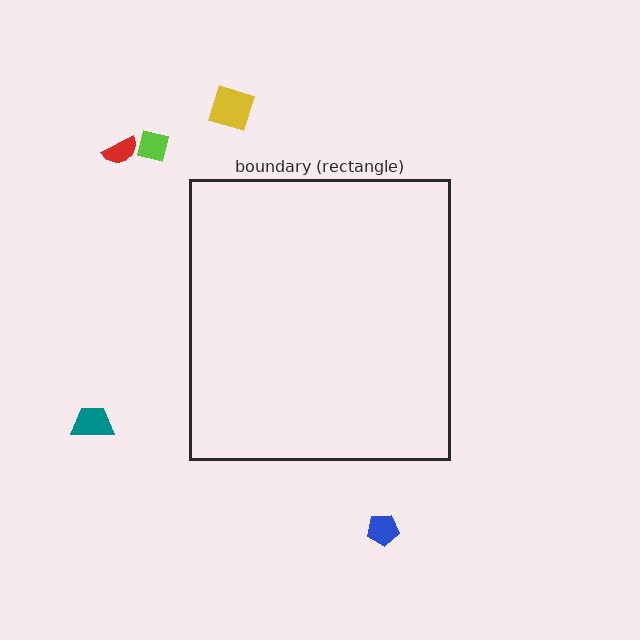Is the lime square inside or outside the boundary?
Outside.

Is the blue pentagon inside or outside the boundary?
Outside.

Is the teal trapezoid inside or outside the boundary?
Outside.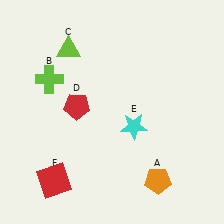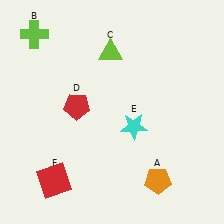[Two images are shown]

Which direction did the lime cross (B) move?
The lime cross (B) moved up.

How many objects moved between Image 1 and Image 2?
2 objects moved between the two images.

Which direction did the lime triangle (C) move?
The lime triangle (C) moved right.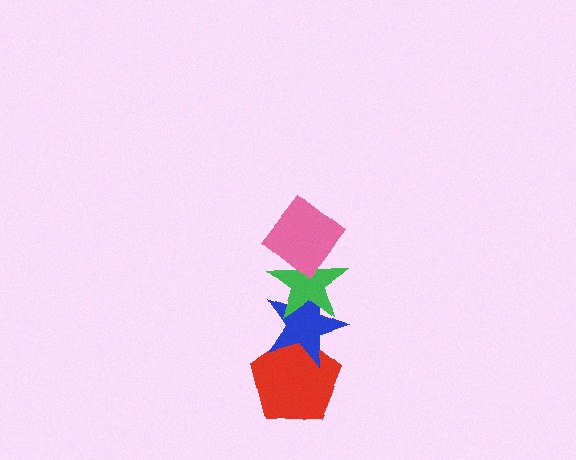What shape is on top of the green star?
The pink diamond is on top of the green star.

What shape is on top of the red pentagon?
The blue star is on top of the red pentagon.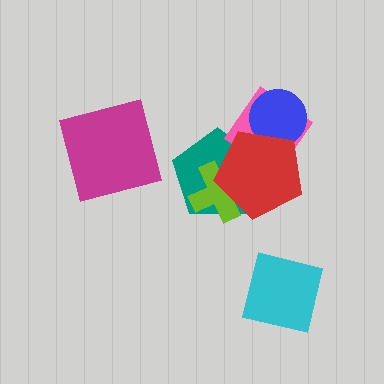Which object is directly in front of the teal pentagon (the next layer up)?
The lime cross is directly in front of the teal pentagon.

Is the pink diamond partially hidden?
Yes, it is partially covered by another shape.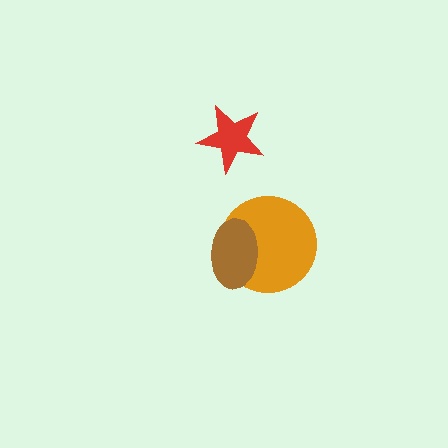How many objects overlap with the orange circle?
1 object overlaps with the orange circle.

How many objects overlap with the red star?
0 objects overlap with the red star.